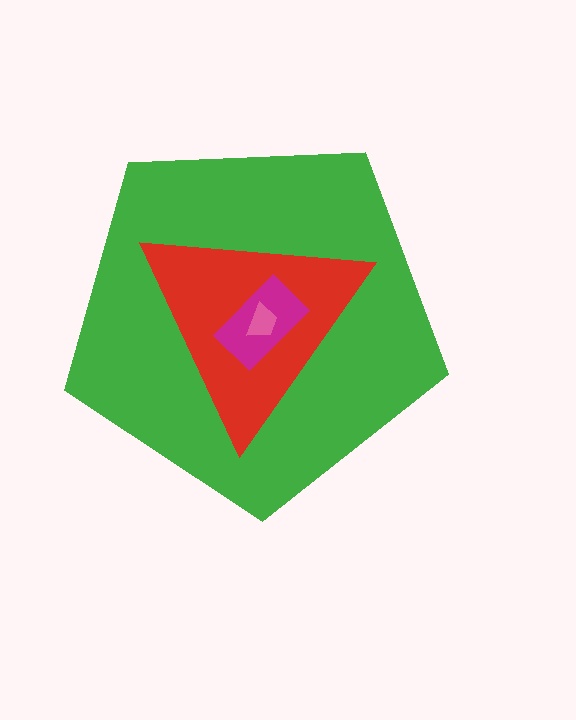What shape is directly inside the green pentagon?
The red triangle.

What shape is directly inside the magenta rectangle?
The pink trapezoid.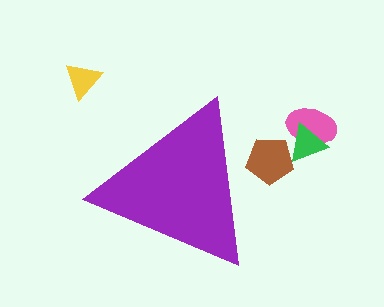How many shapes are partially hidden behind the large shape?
1 shape is partially hidden.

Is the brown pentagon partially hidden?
Yes, the brown pentagon is partially hidden behind the purple triangle.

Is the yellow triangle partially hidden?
No, the yellow triangle is fully visible.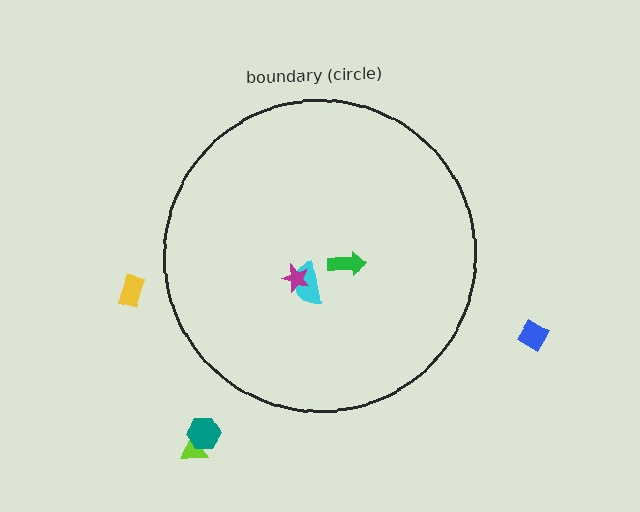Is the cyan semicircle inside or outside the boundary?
Inside.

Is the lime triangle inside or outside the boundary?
Outside.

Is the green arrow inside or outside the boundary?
Inside.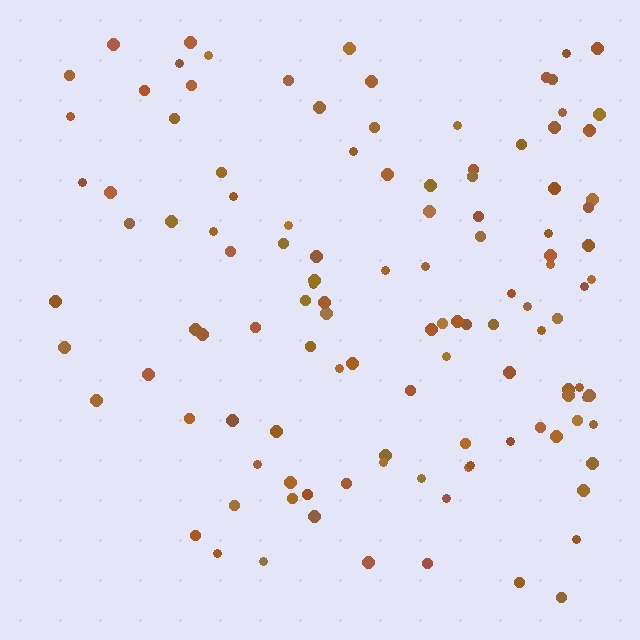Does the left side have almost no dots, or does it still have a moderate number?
Still a moderate number, just noticeably fewer than the right.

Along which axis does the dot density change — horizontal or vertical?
Horizontal.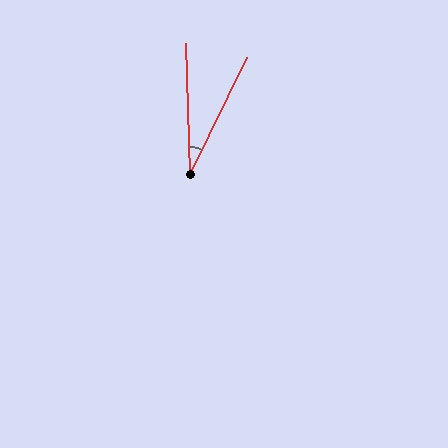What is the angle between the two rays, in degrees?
Approximately 28 degrees.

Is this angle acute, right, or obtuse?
It is acute.